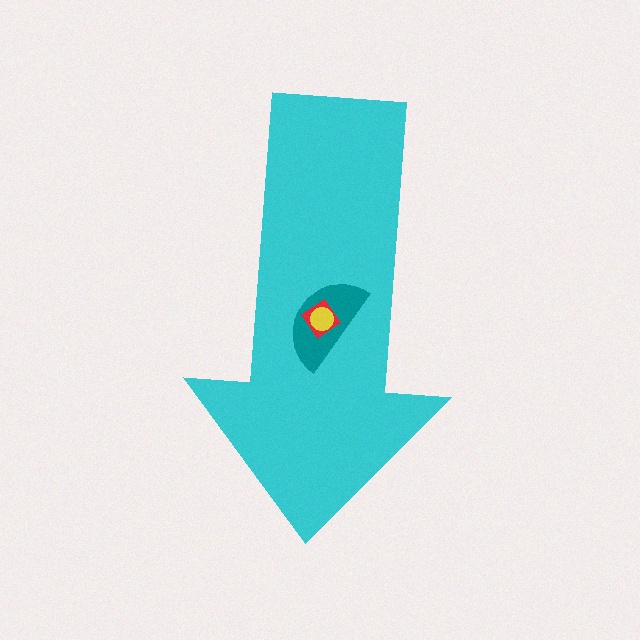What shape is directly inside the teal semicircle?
The red diamond.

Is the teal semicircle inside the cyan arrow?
Yes.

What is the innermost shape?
The yellow circle.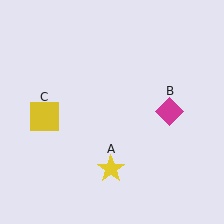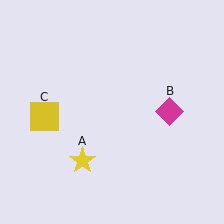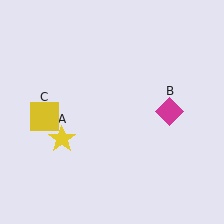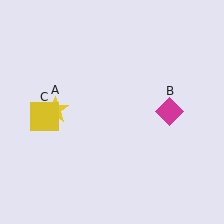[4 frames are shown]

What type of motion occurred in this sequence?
The yellow star (object A) rotated clockwise around the center of the scene.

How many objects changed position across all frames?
1 object changed position: yellow star (object A).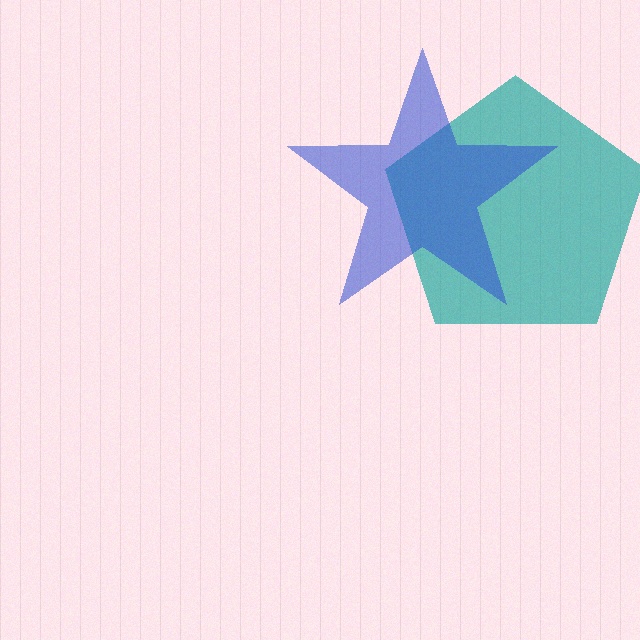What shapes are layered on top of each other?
The layered shapes are: a teal pentagon, a blue star.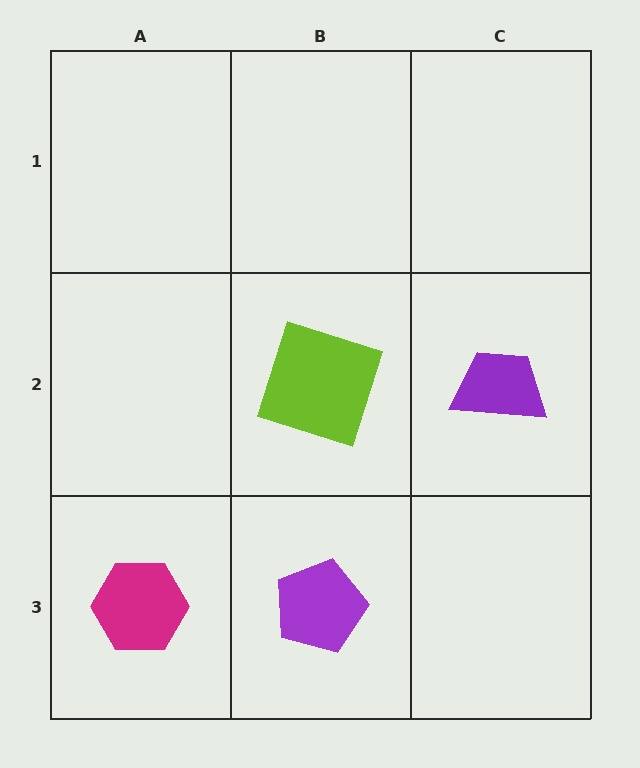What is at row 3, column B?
A purple pentagon.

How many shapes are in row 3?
2 shapes.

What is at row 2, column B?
A lime square.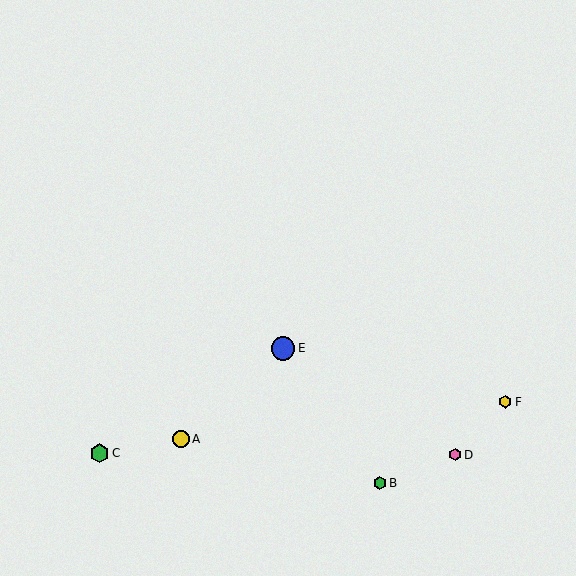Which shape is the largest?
The blue circle (labeled E) is the largest.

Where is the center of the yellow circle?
The center of the yellow circle is at (181, 439).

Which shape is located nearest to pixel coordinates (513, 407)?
The yellow hexagon (labeled F) at (505, 402) is nearest to that location.